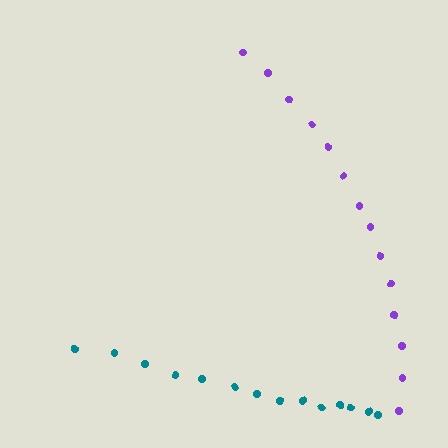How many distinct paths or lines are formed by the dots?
There are 2 distinct paths.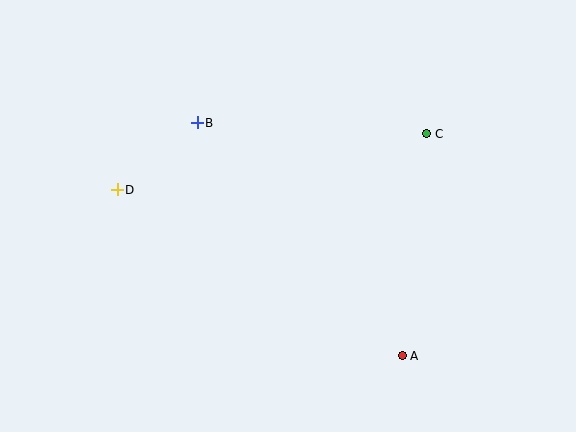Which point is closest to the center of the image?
Point B at (197, 123) is closest to the center.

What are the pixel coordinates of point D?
Point D is at (117, 190).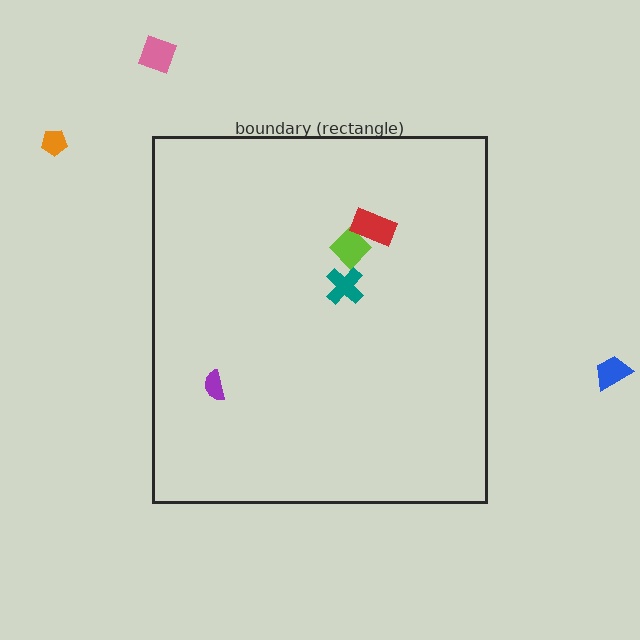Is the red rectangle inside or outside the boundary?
Inside.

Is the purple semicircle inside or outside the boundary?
Inside.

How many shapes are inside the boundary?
4 inside, 3 outside.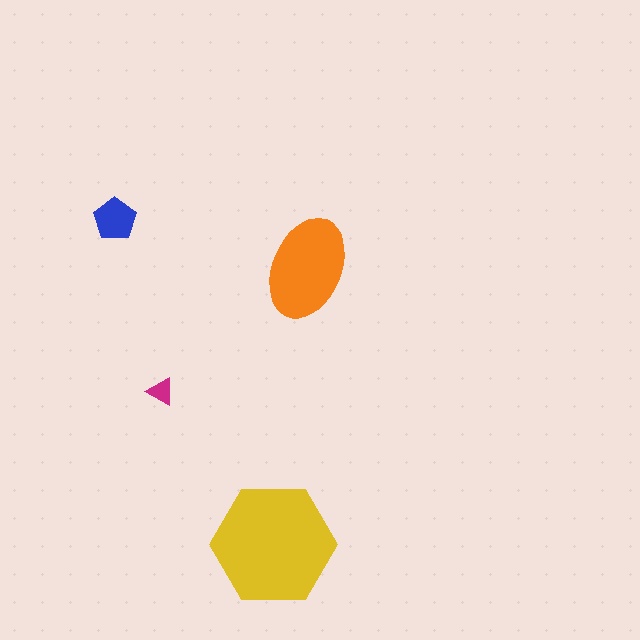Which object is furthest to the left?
The blue pentagon is leftmost.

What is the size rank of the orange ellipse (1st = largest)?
2nd.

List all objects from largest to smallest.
The yellow hexagon, the orange ellipse, the blue pentagon, the magenta triangle.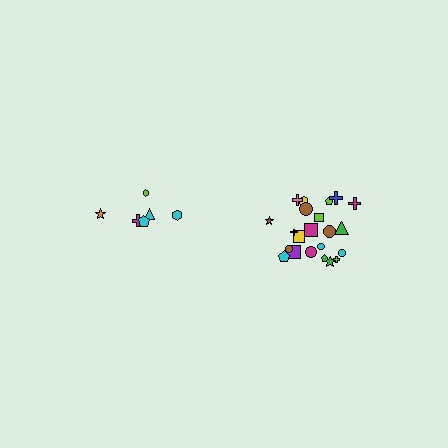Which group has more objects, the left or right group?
The right group.